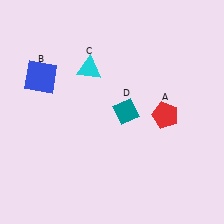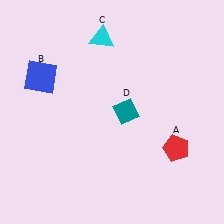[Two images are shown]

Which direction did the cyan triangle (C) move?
The cyan triangle (C) moved up.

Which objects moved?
The objects that moved are: the red pentagon (A), the cyan triangle (C).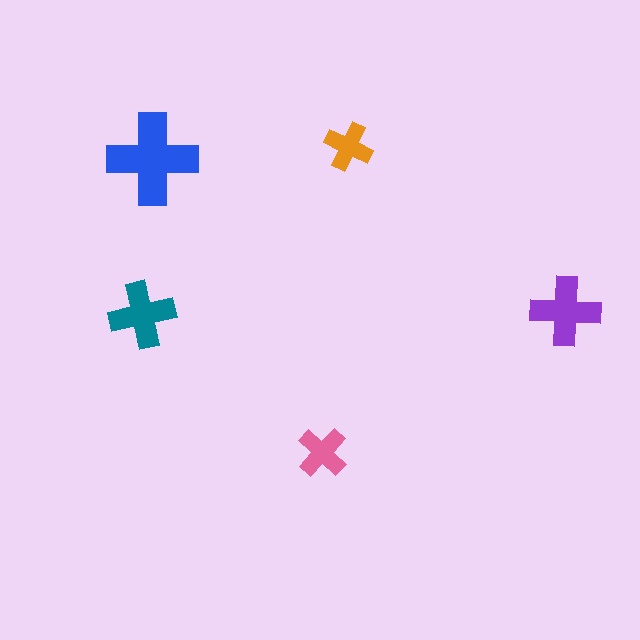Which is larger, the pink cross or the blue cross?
The blue one.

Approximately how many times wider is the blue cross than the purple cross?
About 1.5 times wider.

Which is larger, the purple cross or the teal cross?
The purple one.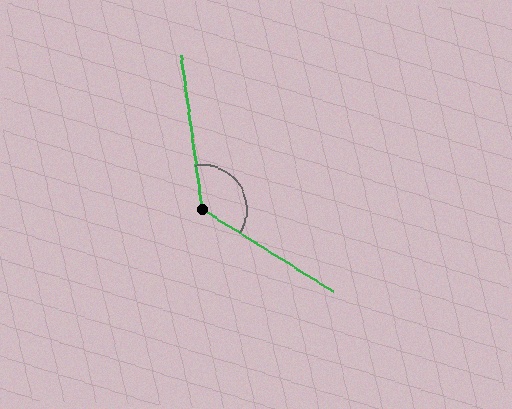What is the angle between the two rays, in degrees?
Approximately 130 degrees.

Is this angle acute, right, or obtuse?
It is obtuse.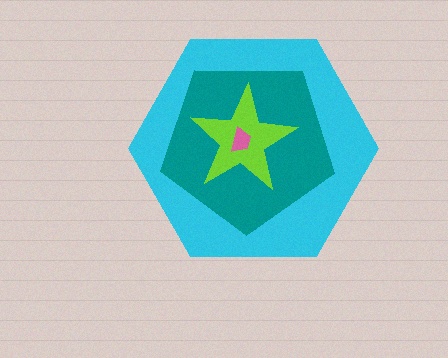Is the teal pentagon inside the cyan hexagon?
Yes.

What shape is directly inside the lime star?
The pink trapezoid.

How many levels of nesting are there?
4.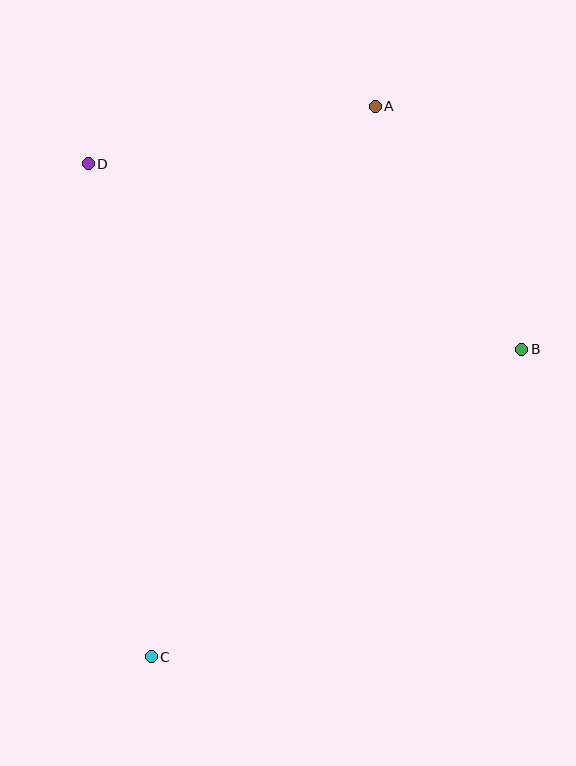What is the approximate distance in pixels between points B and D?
The distance between B and D is approximately 472 pixels.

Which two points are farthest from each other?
Points A and C are farthest from each other.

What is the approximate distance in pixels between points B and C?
The distance between B and C is approximately 481 pixels.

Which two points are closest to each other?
Points A and B are closest to each other.